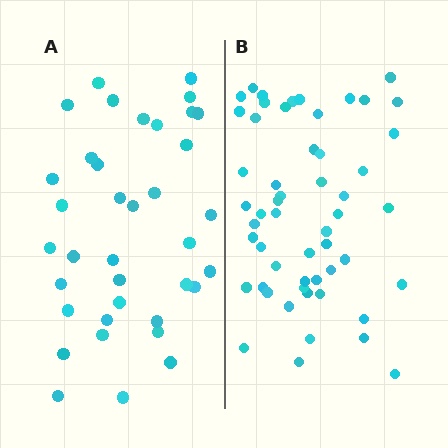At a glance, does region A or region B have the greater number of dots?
Region B (the right region) has more dots.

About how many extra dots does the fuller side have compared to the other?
Region B has approximately 15 more dots than region A.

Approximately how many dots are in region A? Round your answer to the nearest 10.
About 40 dots. (The exact count is 37, which rounds to 40.)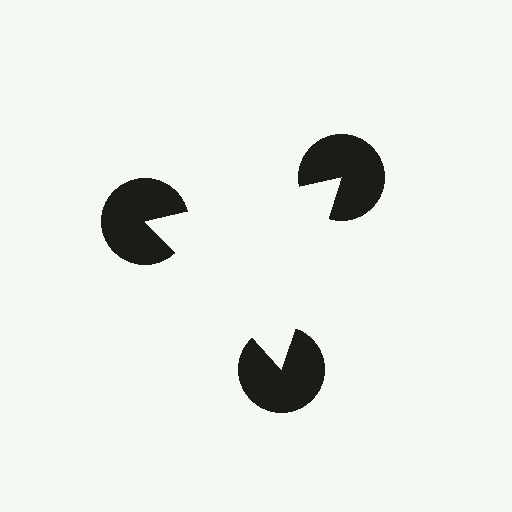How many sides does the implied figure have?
3 sides.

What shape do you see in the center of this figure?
An illusory triangle — its edges are inferred from the aligned wedge cuts in the pac-man discs, not physically drawn.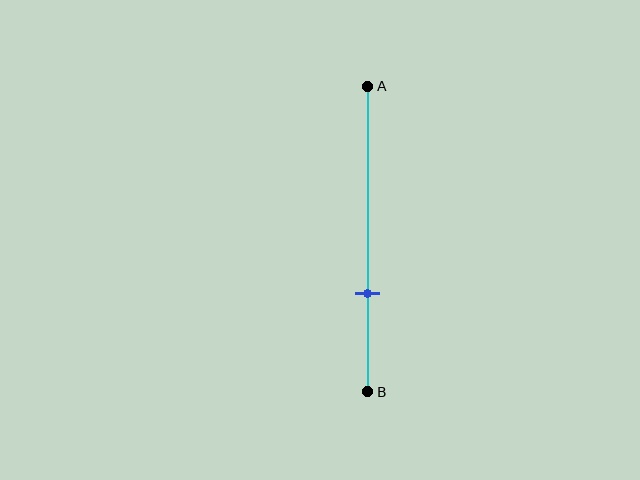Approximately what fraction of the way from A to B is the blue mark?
The blue mark is approximately 70% of the way from A to B.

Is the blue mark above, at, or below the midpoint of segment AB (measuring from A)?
The blue mark is below the midpoint of segment AB.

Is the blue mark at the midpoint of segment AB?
No, the mark is at about 70% from A, not at the 50% midpoint.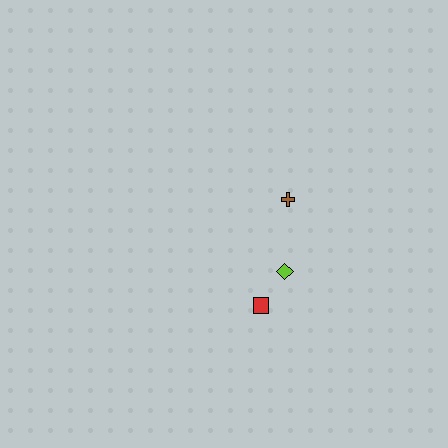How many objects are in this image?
There are 3 objects.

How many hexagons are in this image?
There are no hexagons.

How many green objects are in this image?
There are no green objects.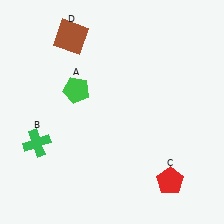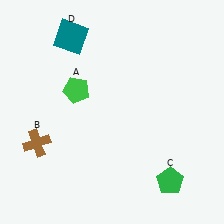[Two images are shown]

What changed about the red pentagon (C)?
In Image 1, C is red. In Image 2, it changed to green.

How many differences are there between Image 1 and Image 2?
There are 3 differences between the two images.